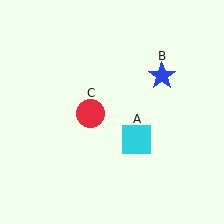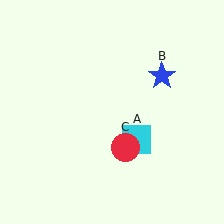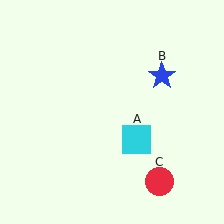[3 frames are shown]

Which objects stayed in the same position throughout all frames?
Cyan square (object A) and blue star (object B) remained stationary.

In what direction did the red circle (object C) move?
The red circle (object C) moved down and to the right.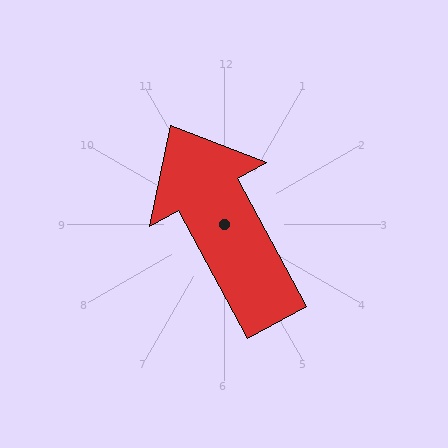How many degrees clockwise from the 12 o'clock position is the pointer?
Approximately 331 degrees.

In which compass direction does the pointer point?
Northwest.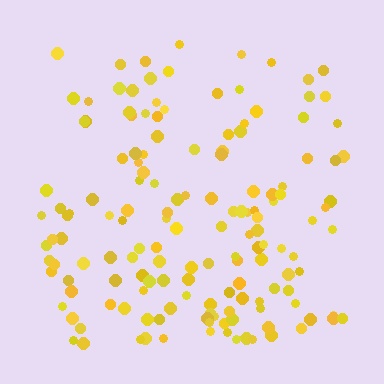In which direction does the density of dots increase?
From top to bottom, with the bottom side densest.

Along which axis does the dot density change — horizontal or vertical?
Vertical.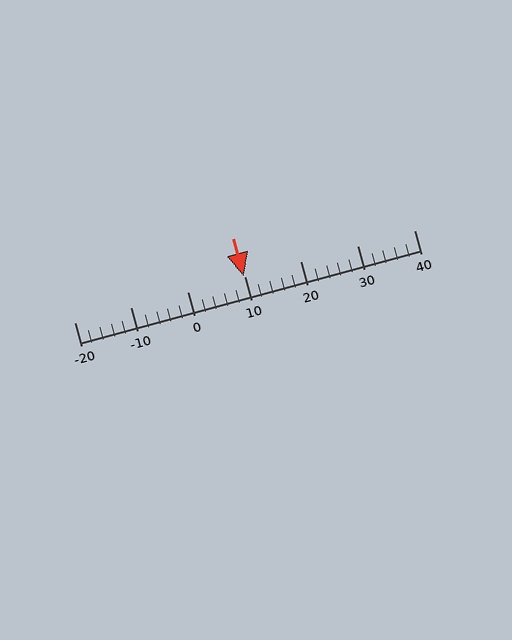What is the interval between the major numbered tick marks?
The major tick marks are spaced 10 units apart.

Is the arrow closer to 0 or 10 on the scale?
The arrow is closer to 10.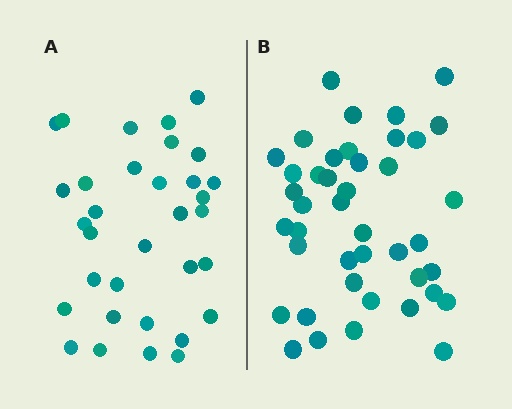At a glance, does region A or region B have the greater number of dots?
Region B (the right region) has more dots.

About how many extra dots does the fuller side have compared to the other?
Region B has roughly 8 or so more dots than region A.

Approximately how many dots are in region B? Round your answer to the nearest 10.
About 40 dots. (The exact count is 42, which rounds to 40.)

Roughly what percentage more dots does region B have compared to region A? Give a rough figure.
About 25% more.